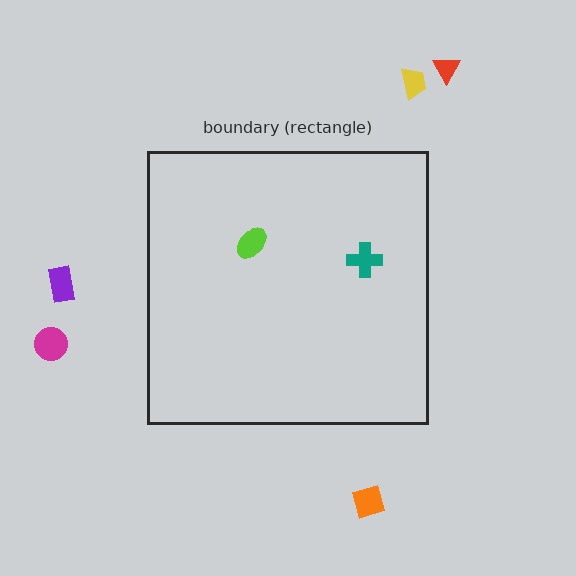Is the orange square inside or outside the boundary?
Outside.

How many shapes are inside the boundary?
2 inside, 5 outside.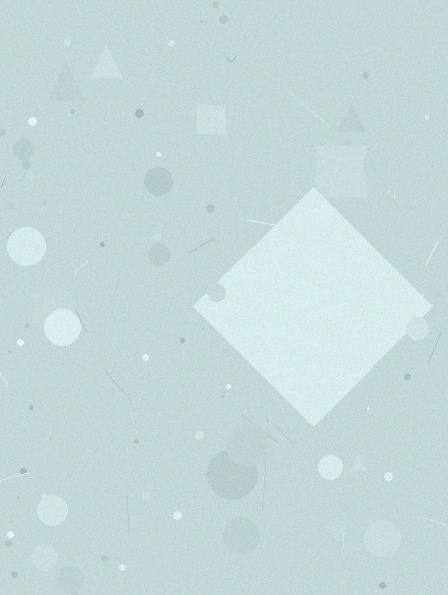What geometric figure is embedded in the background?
A diamond is embedded in the background.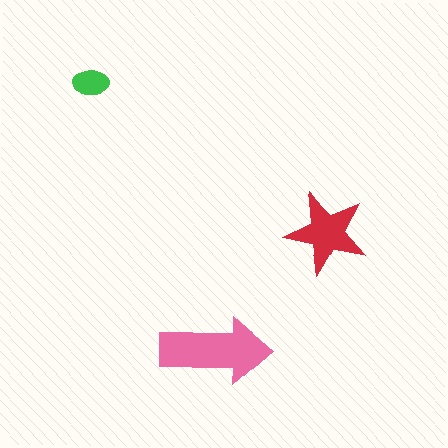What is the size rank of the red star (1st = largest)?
2nd.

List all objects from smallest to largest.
The green ellipse, the red star, the pink arrow.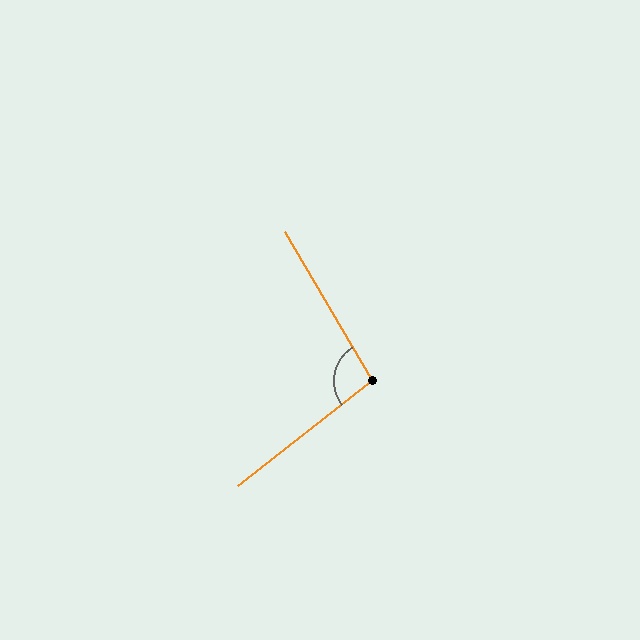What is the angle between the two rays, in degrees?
Approximately 98 degrees.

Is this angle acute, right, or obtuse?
It is obtuse.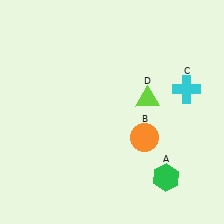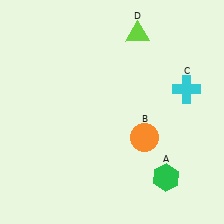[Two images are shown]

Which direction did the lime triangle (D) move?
The lime triangle (D) moved up.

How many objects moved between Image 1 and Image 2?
1 object moved between the two images.